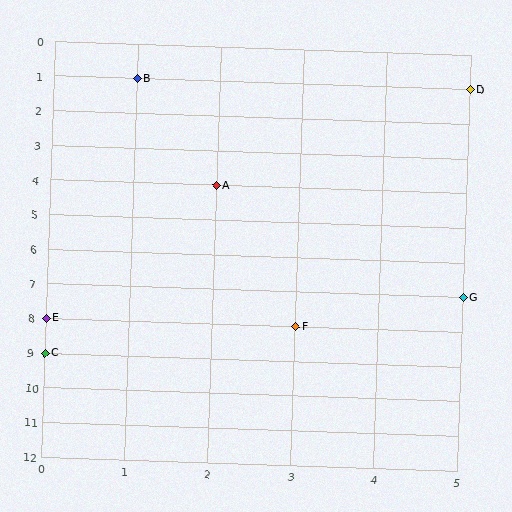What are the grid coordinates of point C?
Point C is at grid coordinates (0, 9).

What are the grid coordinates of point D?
Point D is at grid coordinates (5, 1).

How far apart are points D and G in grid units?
Points D and G are 6 rows apart.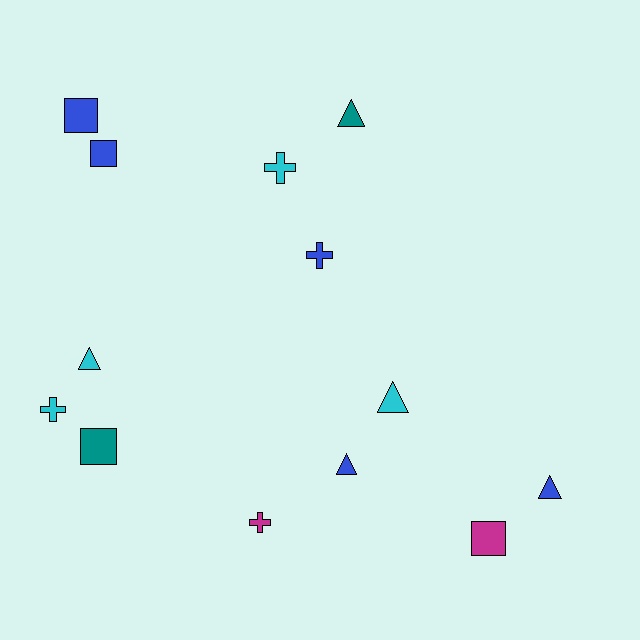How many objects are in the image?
There are 13 objects.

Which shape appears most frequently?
Triangle, with 5 objects.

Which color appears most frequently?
Blue, with 5 objects.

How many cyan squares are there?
There are no cyan squares.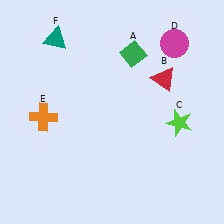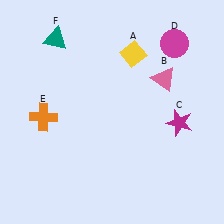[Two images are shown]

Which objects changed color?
A changed from green to yellow. B changed from red to pink. C changed from lime to magenta.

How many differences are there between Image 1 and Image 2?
There are 3 differences between the two images.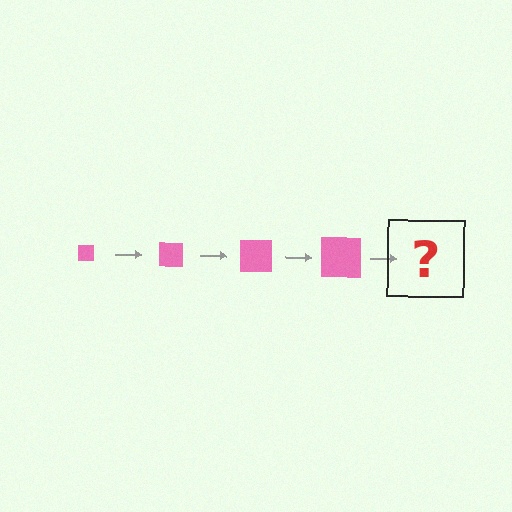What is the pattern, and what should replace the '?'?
The pattern is that the square gets progressively larger each step. The '?' should be a pink square, larger than the previous one.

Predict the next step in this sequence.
The next step is a pink square, larger than the previous one.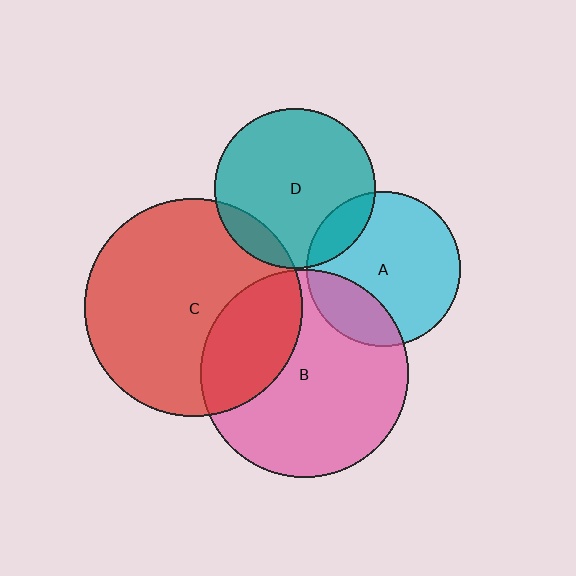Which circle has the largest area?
Circle C (red).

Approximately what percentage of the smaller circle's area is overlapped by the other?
Approximately 15%.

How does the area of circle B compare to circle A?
Approximately 1.8 times.